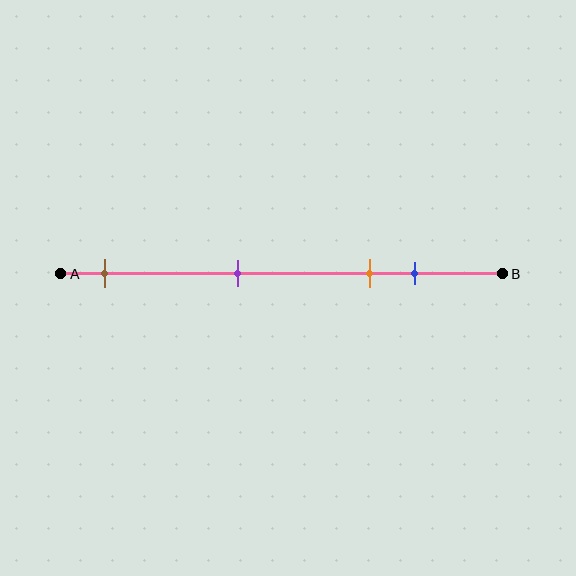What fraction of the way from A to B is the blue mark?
The blue mark is approximately 80% (0.8) of the way from A to B.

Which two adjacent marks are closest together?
The orange and blue marks are the closest adjacent pair.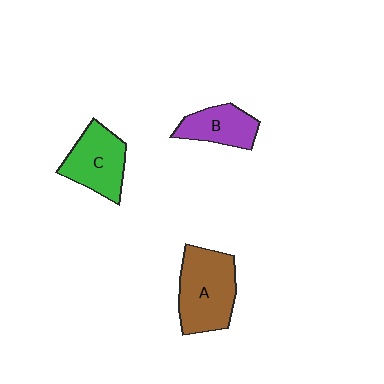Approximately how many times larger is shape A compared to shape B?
Approximately 1.6 times.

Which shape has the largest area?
Shape A (brown).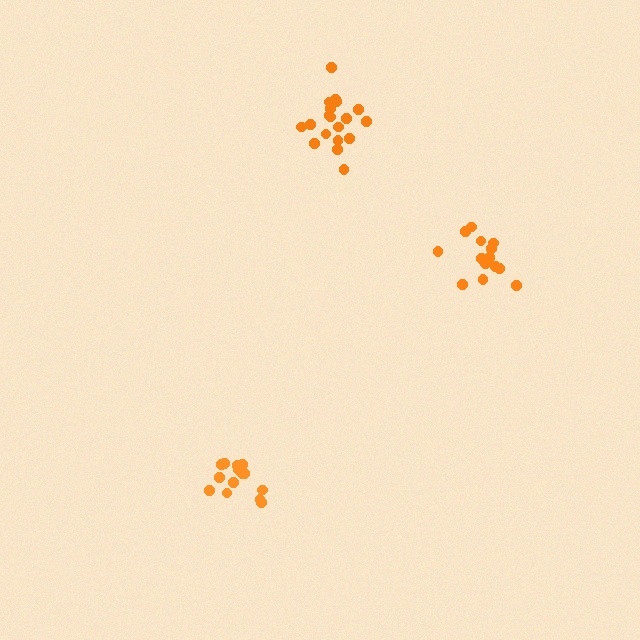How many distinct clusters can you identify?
There are 3 distinct clusters.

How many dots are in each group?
Group 1: 19 dots, Group 2: 14 dots, Group 3: 14 dots (47 total).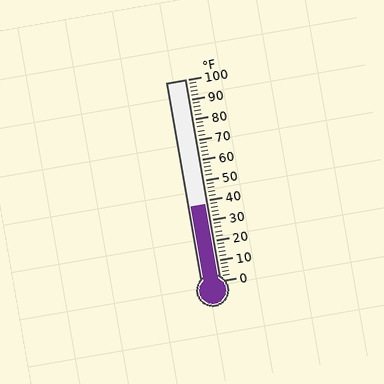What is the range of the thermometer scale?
The thermometer scale ranges from 0°F to 100°F.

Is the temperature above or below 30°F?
The temperature is above 30°F.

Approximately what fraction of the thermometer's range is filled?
The thermometer is filled to approximately 40% of its range.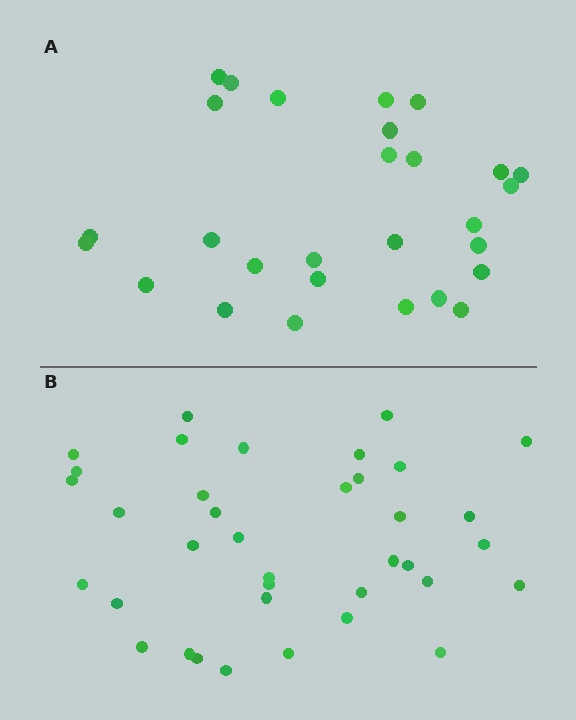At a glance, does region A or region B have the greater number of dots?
Region B (the bottom region) has more dots.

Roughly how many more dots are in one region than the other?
Region B has roughly 8 or so more dots than region A.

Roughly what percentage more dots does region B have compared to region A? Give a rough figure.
About 30% more.